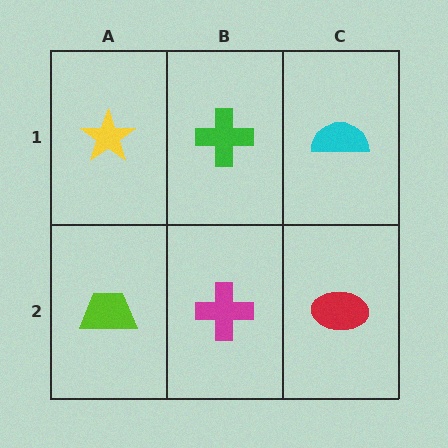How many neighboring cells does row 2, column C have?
2.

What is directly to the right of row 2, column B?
A red ellipse.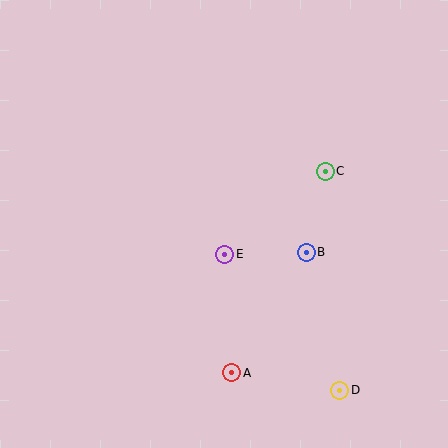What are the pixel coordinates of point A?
Point A is at (232, 373).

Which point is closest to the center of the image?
Point E at (225, 254) is closest to the center.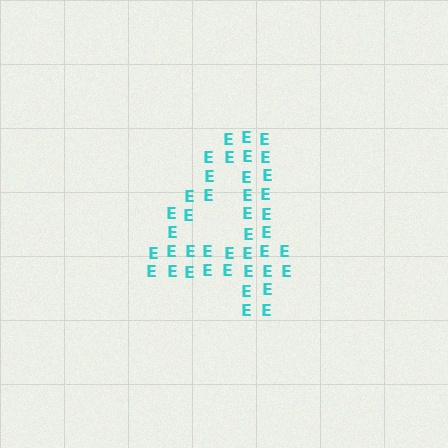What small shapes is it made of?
It is made of small letter E's.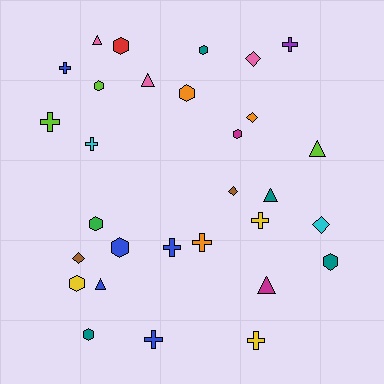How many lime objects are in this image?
There are 3 lime objects.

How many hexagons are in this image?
There are 10 hexagons.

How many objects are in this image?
There are 30 objects.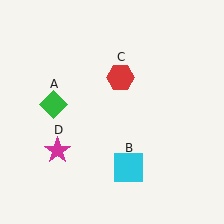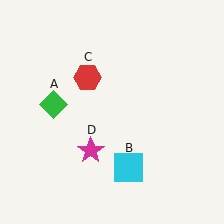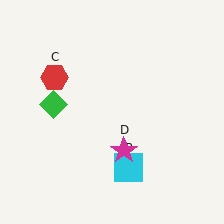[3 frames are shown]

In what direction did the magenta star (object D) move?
The magenta star (object D) moved right.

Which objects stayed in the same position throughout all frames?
Green diamond (object A) and cyan square (object B) remained stationary.